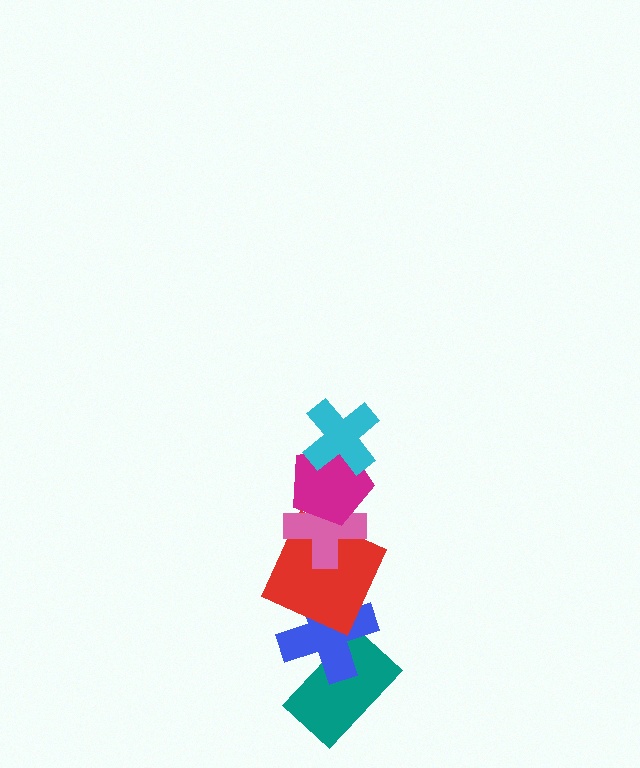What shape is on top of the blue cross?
The red square is on top of the blue cross.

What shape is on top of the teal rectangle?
The blue cross is on top of the teal rectangle.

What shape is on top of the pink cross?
The magenta pentagon is on top of the pink cross.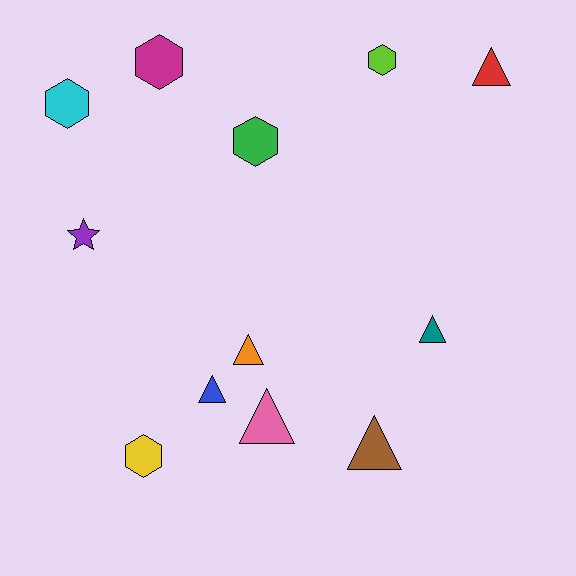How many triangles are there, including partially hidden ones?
There are 6 triangles.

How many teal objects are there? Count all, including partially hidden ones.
There is 1 teal object.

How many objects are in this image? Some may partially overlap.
There are 12 objects.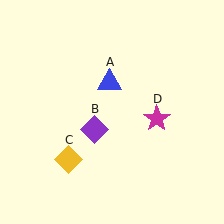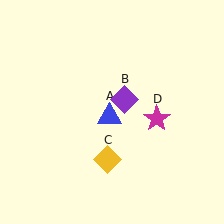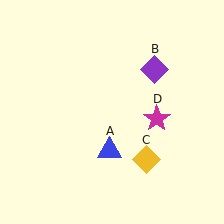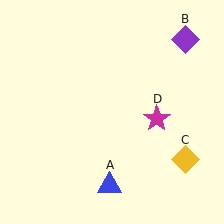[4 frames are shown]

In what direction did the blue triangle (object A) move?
The blue triangle (object A) moved down.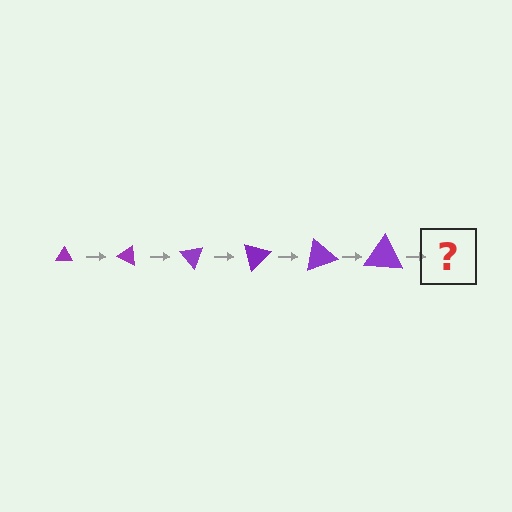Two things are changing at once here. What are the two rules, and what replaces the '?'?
The two rules are that the triangle grows larger each step and it rotates 25 degrees each step. The '?' should be a triangle, larger than the previous one and rotated 150 degrees from the start.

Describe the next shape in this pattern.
It should be a triangle, larger than the previous one and rotated 150 degrees from the start.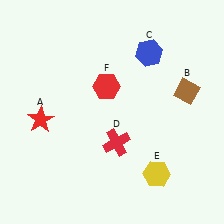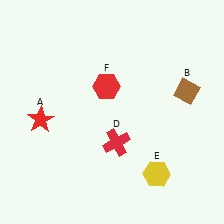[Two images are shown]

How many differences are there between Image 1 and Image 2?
There is 1 difference between the two images.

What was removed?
The blue hexagon (C) was removed in Image 2.